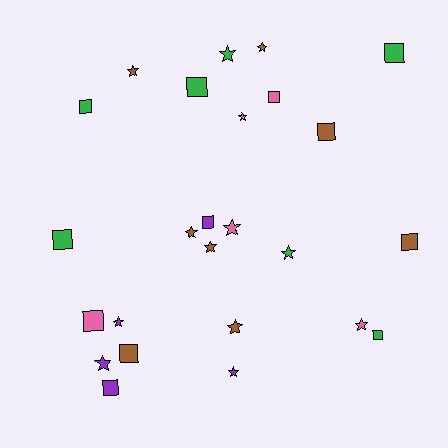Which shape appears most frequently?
Star, with 13 objects.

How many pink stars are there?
There are 3 pink stars.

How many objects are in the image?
There are 25 objects.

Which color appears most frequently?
Brown, with 8 objects.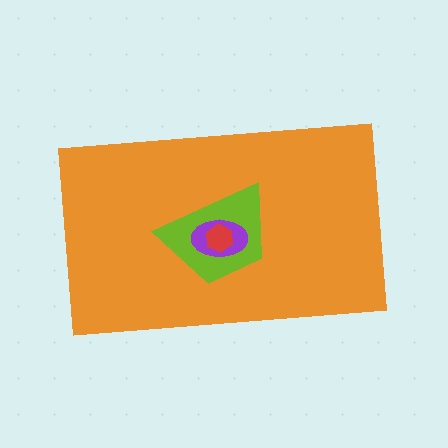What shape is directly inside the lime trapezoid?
The purple ellipse.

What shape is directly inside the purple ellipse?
The red hexagon.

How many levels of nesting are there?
4.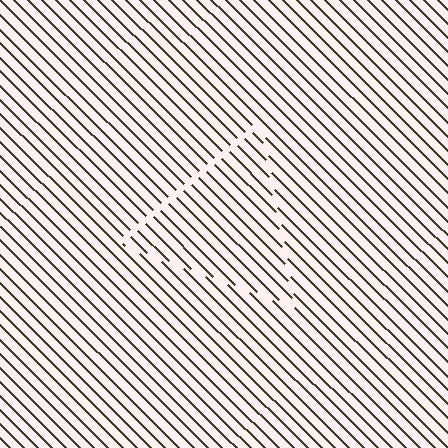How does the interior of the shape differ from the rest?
The interior of the shape contains the same grating, shifted by half a period — the contour is defined by the phase discontinuity where line-ends from the inner and outer gratings abut.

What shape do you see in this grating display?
An illusory triangle. The interior of the shape contains the same grating, shifted by half a period — the contour is defined by the phase discontinuity where line-ends from the inner and outer gratings abut.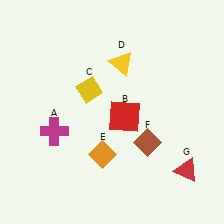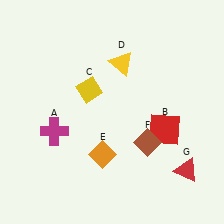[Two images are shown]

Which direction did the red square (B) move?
The red square (B) moved right.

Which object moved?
The red square (B) moved right.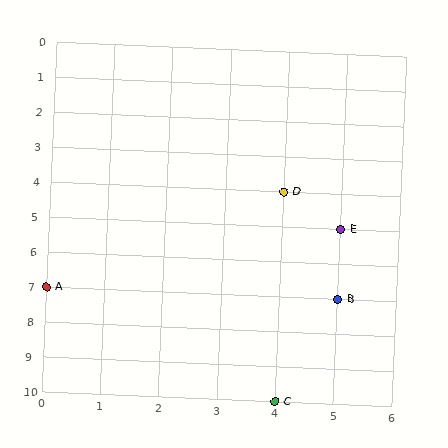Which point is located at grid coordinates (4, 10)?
Point C is at (4, 10).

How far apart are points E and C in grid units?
Points E and C are 1 column and 5 rows apart (about 5.1 grid units diagonally).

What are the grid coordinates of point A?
Point A is at grid coordinates (0, 7).